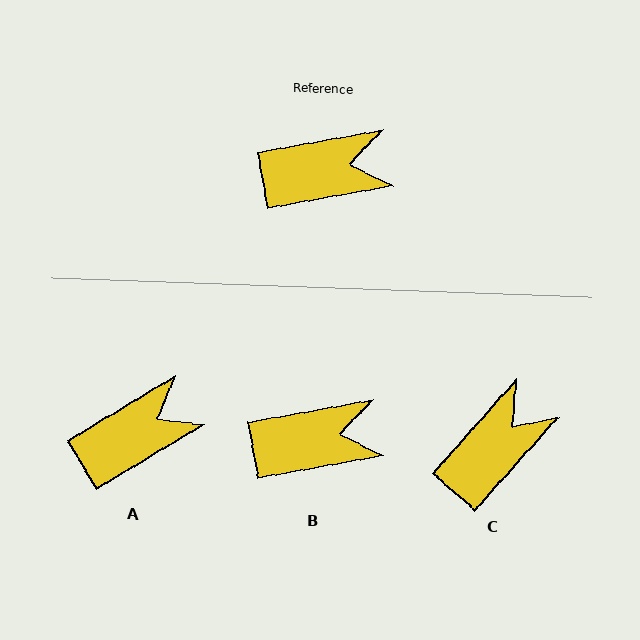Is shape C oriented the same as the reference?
No, it is off by about 38 degrees.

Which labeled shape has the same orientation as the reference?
B.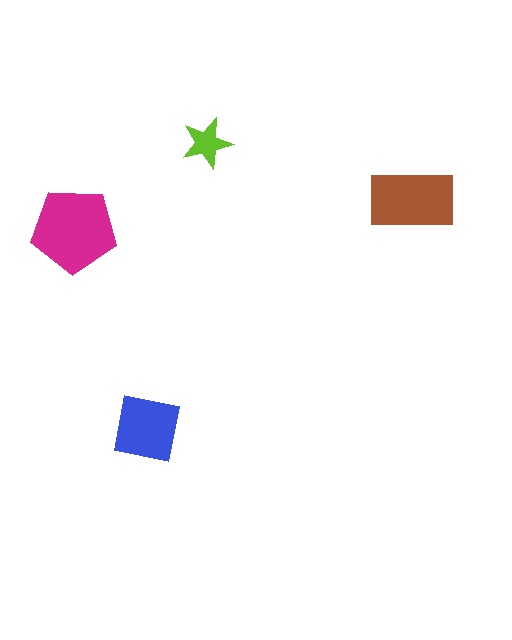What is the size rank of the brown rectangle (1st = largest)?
2nd.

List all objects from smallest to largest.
The lime star, the blue square, the brown rectangle, the magenta pentagon.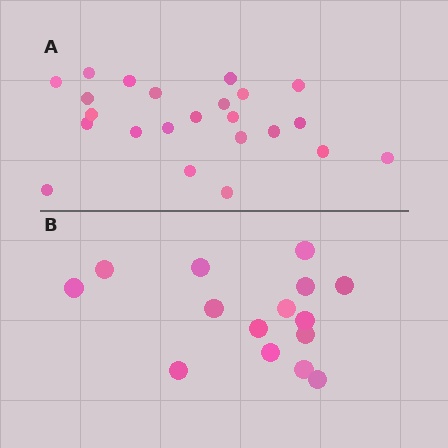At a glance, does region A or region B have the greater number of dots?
Region A (the top region) has more dots.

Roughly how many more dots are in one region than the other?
Region A has roughly 8 or so more dots than region B.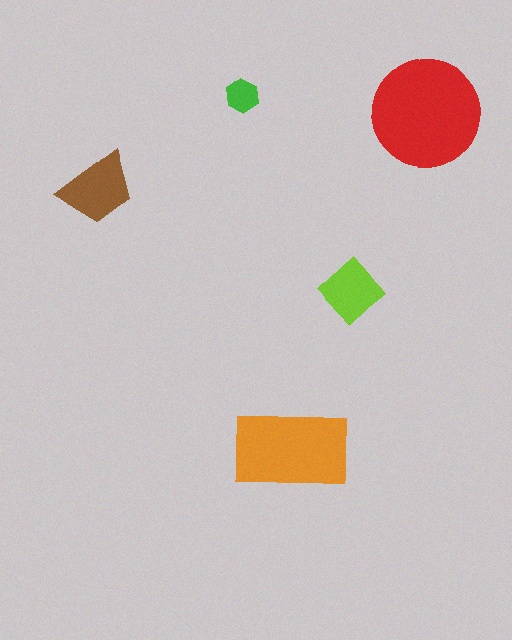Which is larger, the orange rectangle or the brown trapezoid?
The orange rectangle.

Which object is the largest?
The red circle.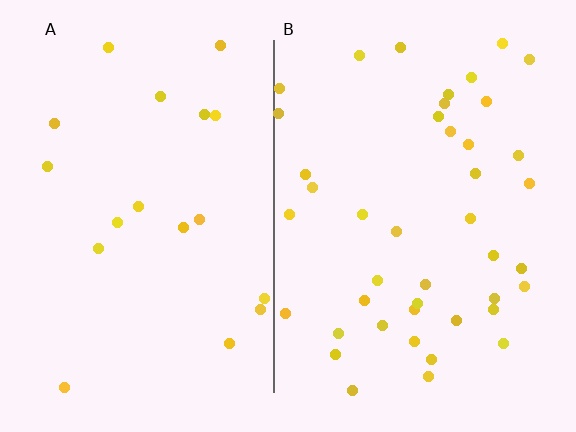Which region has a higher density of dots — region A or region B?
B (the right).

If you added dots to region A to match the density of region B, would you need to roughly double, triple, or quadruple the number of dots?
Approximately double.